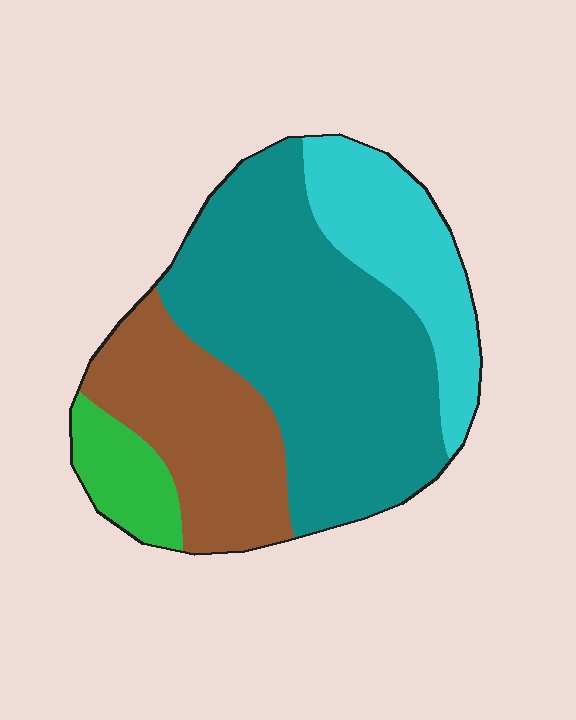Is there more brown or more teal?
Teal.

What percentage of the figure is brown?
Brown covers roughly 25% of the figure.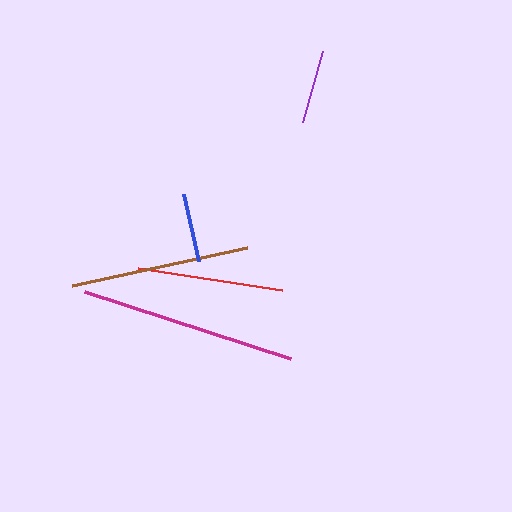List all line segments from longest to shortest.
From longest to shortest: magenta, brown, red, purple, blue.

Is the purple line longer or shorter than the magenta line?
The magenta line is longer than the purple line.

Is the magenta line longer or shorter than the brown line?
The magenta line is longer than the brown line.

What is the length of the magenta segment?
The magenta segment is approximately 217 pixels long.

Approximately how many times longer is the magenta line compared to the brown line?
The magenta line is approximately 1.2 times the length of the brown line.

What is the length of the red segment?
The red segment is approximately 146 pixels long.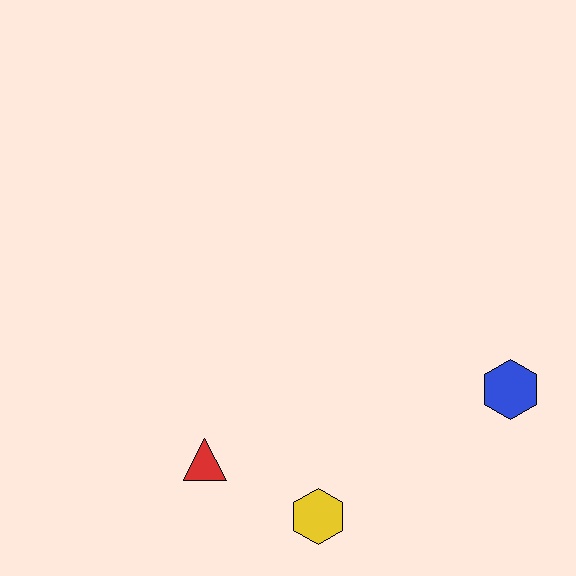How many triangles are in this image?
There is 1 triangle.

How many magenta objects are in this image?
There are no magenta objects.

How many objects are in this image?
There are 3 objects.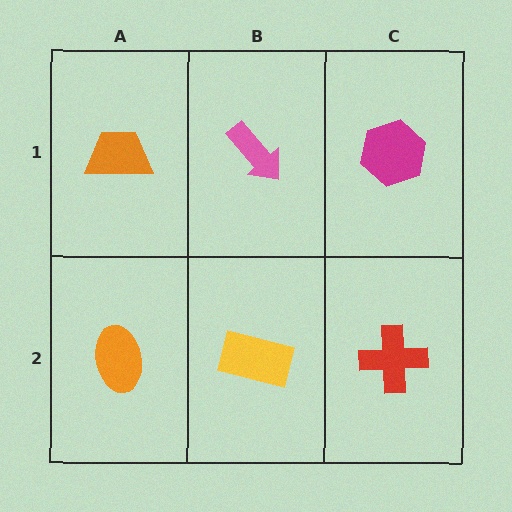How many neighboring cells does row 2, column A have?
2.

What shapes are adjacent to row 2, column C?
A magenta hexagon (row 1, column C), a yellow rectangle (row 2, column B).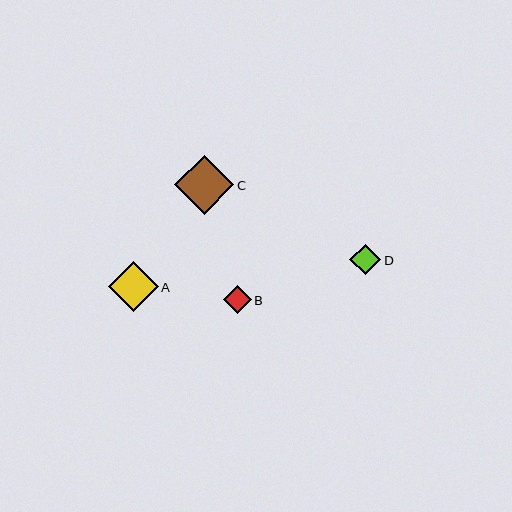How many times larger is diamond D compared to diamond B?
Diamond D is approximately 1.1 times the size of diamond B.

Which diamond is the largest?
Diamond C is the largest with a size of approximately 59 pixels.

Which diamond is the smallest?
Diamond B is the smallest with a size of approximately 27 pixels.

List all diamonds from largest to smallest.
From largest to smallest: C, A, D, B.